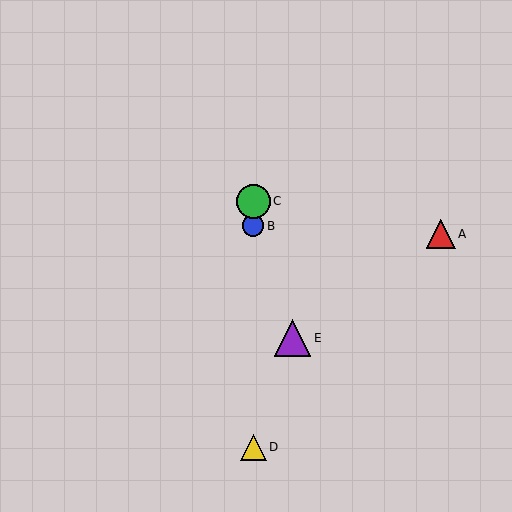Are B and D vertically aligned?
Yes, both are at x≈253.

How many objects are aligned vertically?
3 objects (B, C, D) are aligned vertically.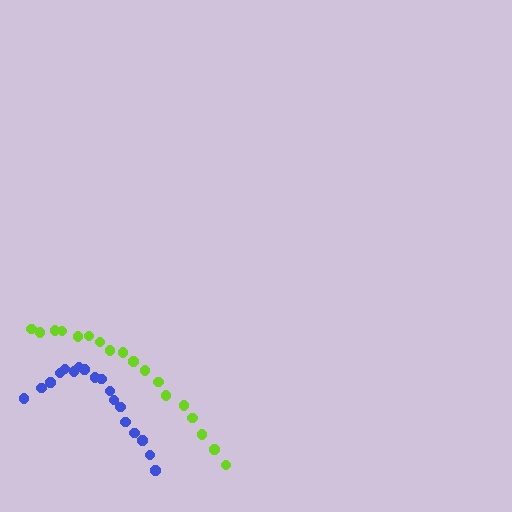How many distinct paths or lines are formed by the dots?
There are 2 distinct paths.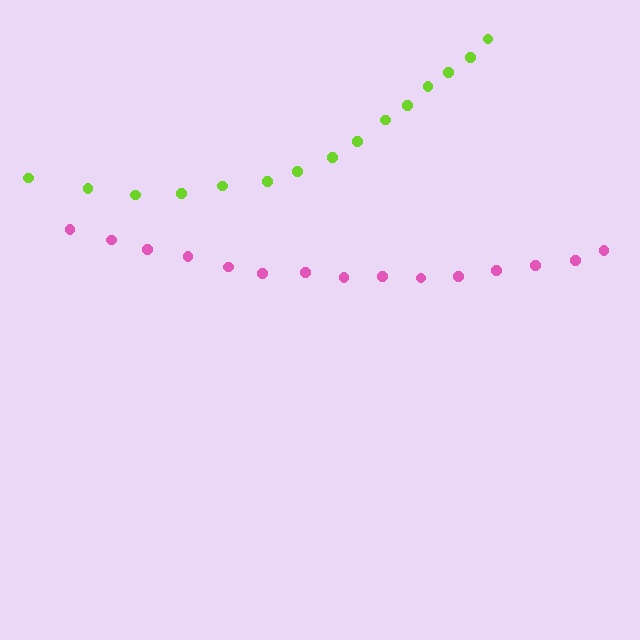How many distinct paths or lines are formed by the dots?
There are 2 distinct paths.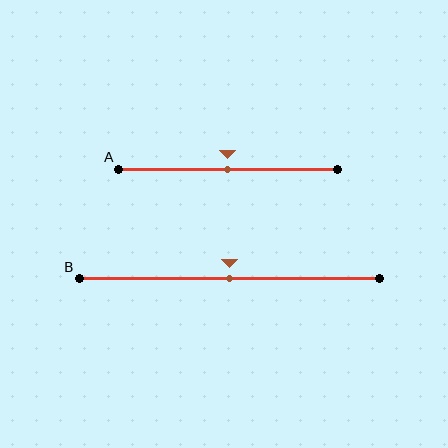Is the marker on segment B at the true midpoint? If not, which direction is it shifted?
Yes, the marker on segment B is at the true midpoint.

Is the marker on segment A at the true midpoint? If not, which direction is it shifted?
Yes, the marker on segment A is at the true midpoint.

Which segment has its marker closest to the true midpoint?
Segment A has its marker closest to the true midpoint.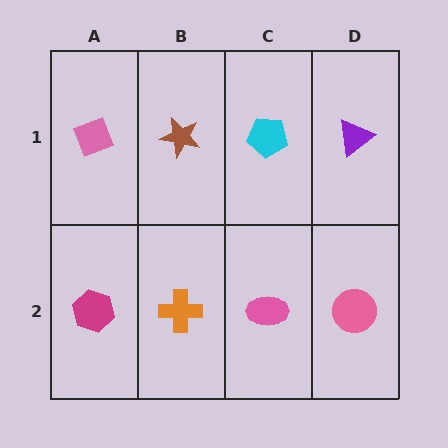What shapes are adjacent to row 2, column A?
A pink diamond (row 1, column A), an orange cross (row 2, column B).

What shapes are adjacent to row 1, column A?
A magenta hexagon (row 2, column A), a brown star (row 1, column B).